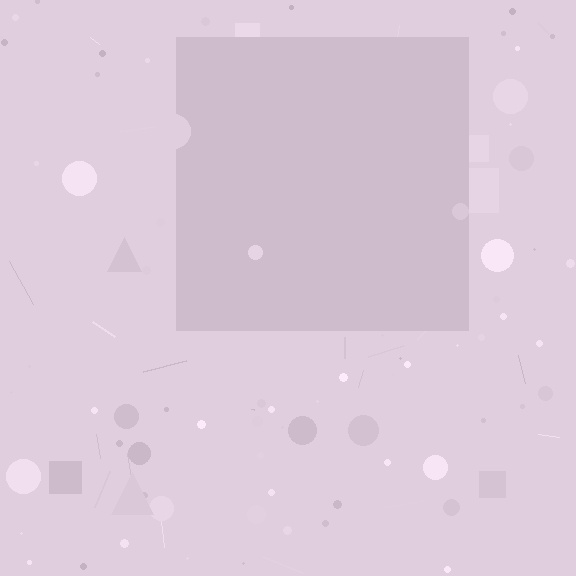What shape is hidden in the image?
A square is hidden in the image.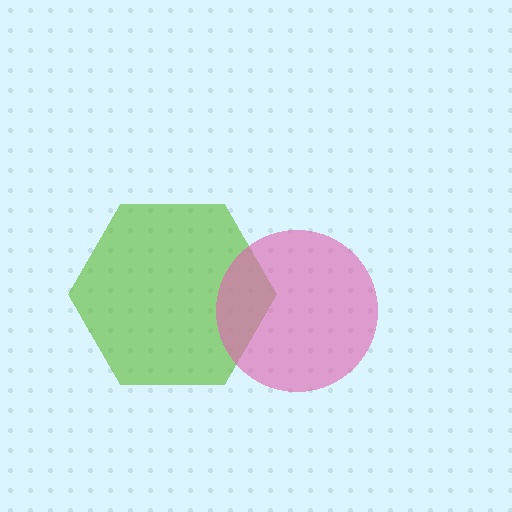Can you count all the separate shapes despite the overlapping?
Yes, there are 2 separate shapes.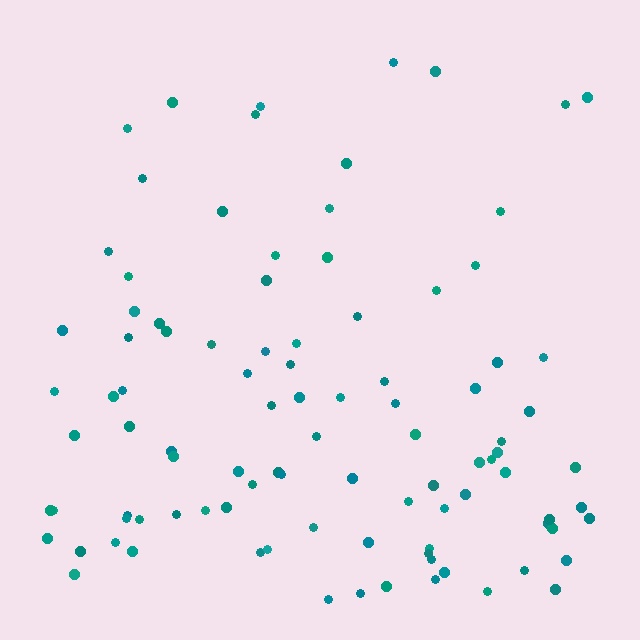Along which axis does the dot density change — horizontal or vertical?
Vertical.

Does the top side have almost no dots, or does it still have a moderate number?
Still a moderate number, just noticeably fewer than the bottom.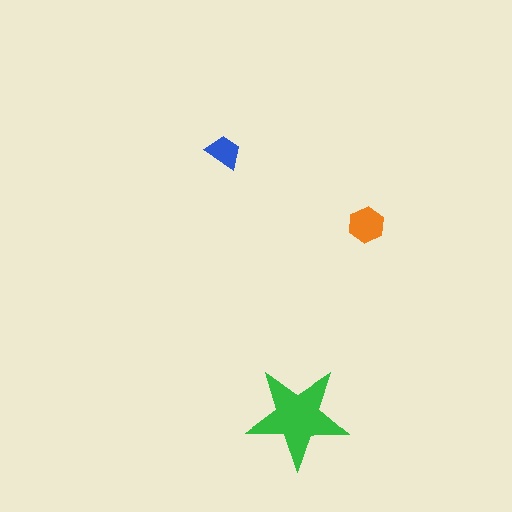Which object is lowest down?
The green star is bottommost.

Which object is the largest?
The green star.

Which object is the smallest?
The blue trapezoid.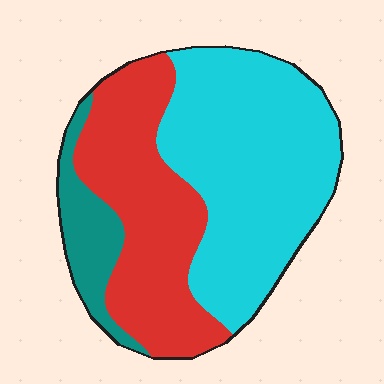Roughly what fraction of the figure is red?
Red covers about 35% of the figure.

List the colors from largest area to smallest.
From largest to smallest: cyan, red, teal.